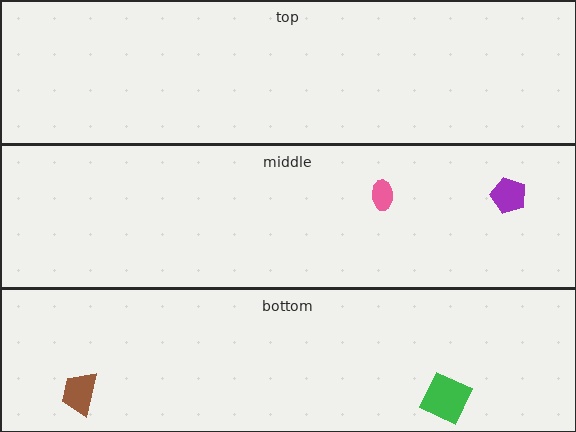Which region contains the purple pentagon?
The middle region.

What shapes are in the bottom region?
The green square, the brown trapezoid.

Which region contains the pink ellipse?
The middle region.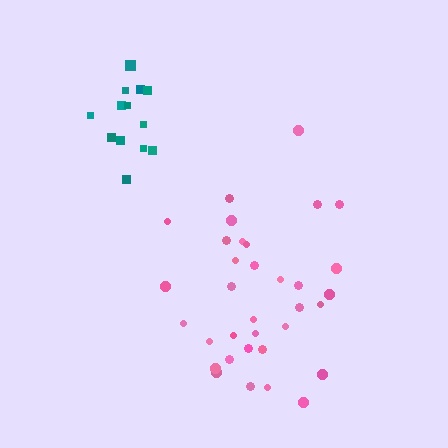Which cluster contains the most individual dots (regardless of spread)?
Pink (34).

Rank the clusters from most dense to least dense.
teal, pink.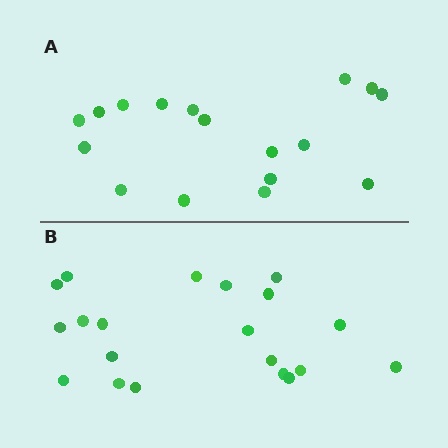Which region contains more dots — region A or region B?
Region B (the bottom region) has more dots.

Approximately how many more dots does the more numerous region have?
Region B has just a few more — roughly 2 or 3 more dots than region A.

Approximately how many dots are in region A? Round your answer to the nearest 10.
About 20 dots. (The exact count is 17, which rounds to 20.)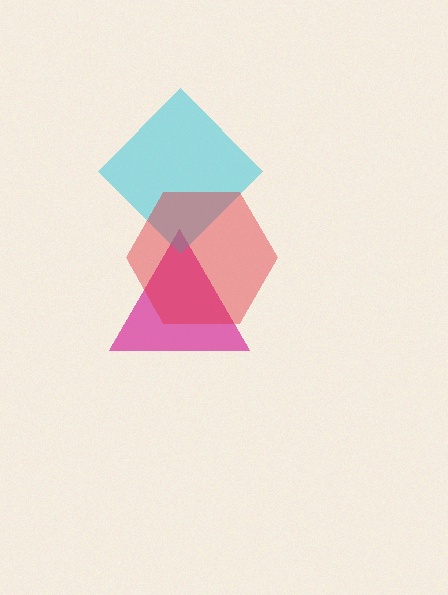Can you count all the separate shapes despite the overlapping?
Yes, there are 3 separate shapes.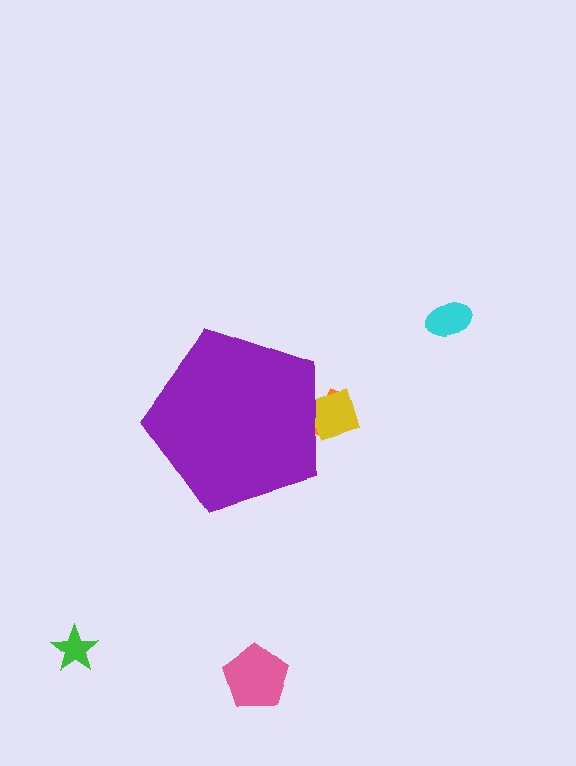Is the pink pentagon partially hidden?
No, the pink pentagon is fully visible.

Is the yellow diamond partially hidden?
Yes, the yellow diamond is partially hidden behind the purple pentagon.